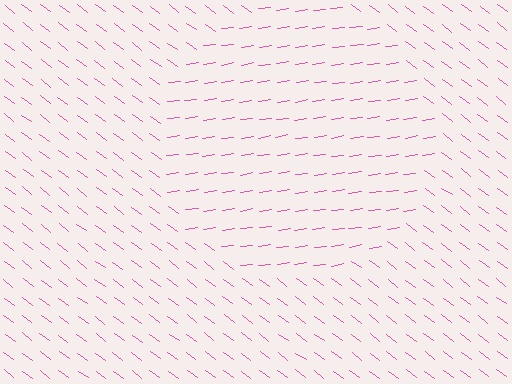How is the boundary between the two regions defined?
The boundary is defined purely by a change in line orientation (approximately 45 degrees difference). All lines are the same color and thickness.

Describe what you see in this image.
The image is filled with small pink line segments. A circle region in the image has lines oriented differently from the surrounding lines, creating a visible texture boundary.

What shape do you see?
I see a circle.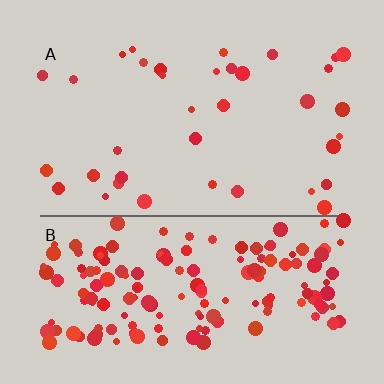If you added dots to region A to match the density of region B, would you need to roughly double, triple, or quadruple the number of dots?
Approximately quadruple.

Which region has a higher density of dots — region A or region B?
B (the bottom).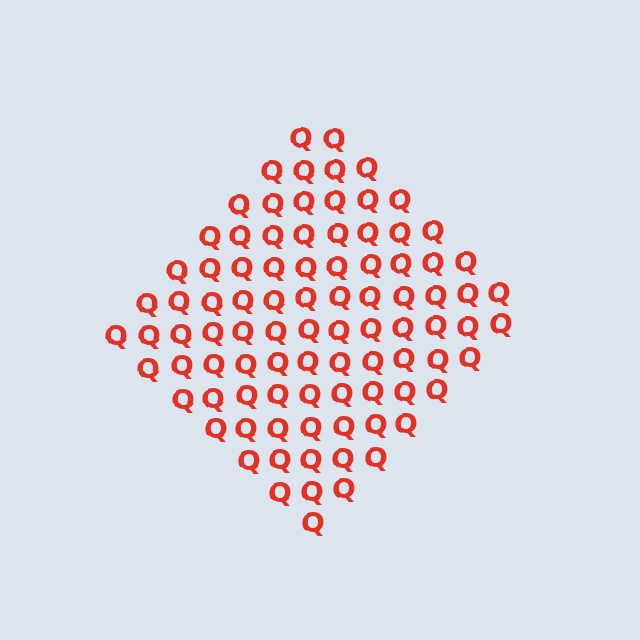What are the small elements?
The small elements are letter Q's.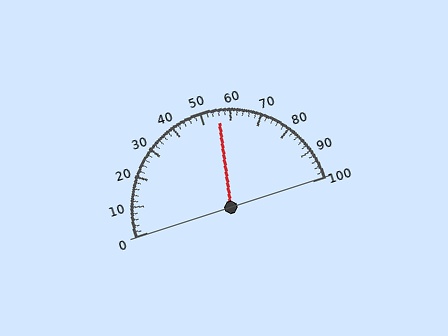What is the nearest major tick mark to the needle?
The nearest major tick mark is 60.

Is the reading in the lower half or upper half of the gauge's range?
The reading is in the upper half of the range (0 to 100).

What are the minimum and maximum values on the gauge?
The gauge ranges from 0 to 100.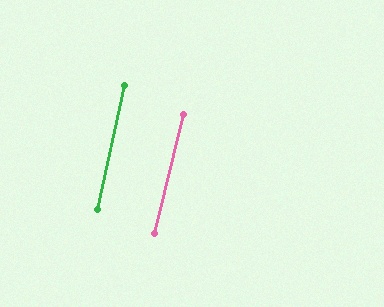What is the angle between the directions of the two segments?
Approximately 2 degrees.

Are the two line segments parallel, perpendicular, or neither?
Parallel — their directions differ by only 1.6°.